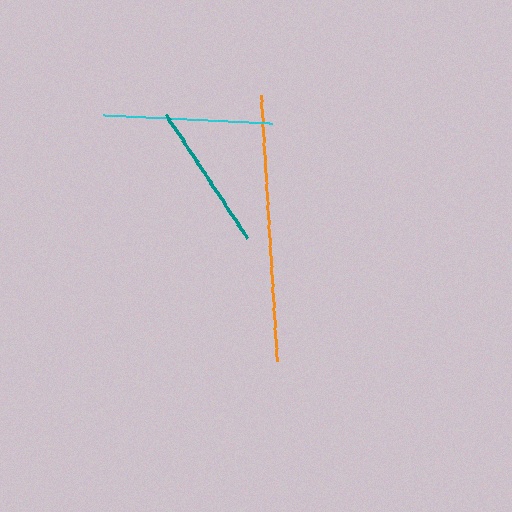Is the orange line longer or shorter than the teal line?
The orange line is longer than the teal line.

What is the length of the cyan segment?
The cyan segment is approximately 170 pixels long.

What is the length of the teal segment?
The teal segment is approximately 147 pixels long.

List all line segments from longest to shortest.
From longest to shortest: orange, cyan, teal.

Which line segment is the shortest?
The teal line is the shortest at approximately 147 pixels.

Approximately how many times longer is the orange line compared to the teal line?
The orange line is approximately 1.8 times the length of the teal line.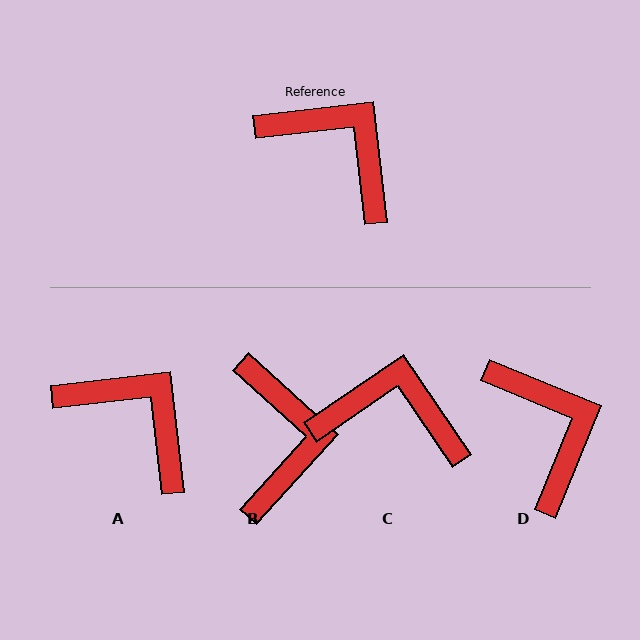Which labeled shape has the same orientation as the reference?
A.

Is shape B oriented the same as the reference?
No, it is off by about 49 degrees.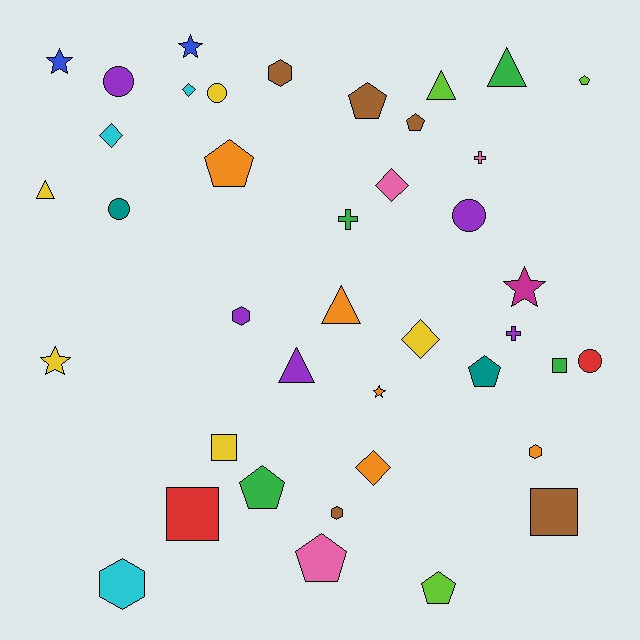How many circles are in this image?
There are 5 circles.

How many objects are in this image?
There are 40 objects.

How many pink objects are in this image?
There are 3 pink objects.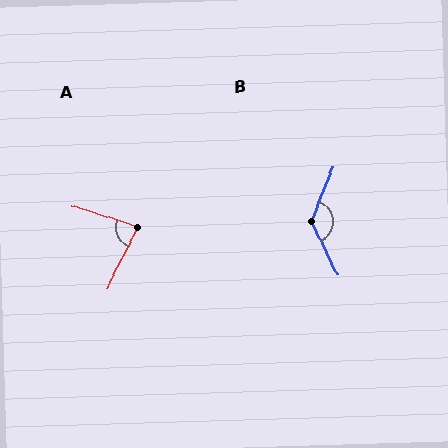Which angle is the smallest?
A, at approximately 81 degrees.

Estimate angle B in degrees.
Approximately 132 degrees.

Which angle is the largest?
B, at approximately 132 degrees.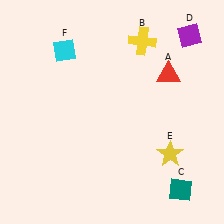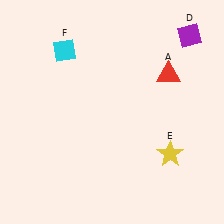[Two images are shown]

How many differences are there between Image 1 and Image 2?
There are 2 differences between the two images.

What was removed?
The yellow cross (B), the teal diamond (C) were removed in Image 2.